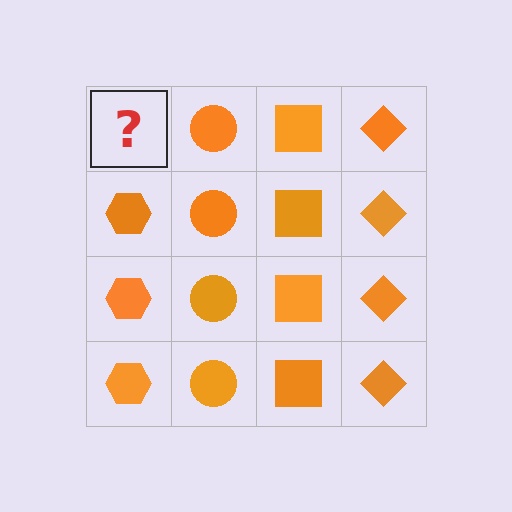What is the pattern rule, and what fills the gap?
The rule is that each column has a consistent shape. The gap should be filled with an orange hexagon.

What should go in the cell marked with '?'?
The missing cell should contain an orange hexagon.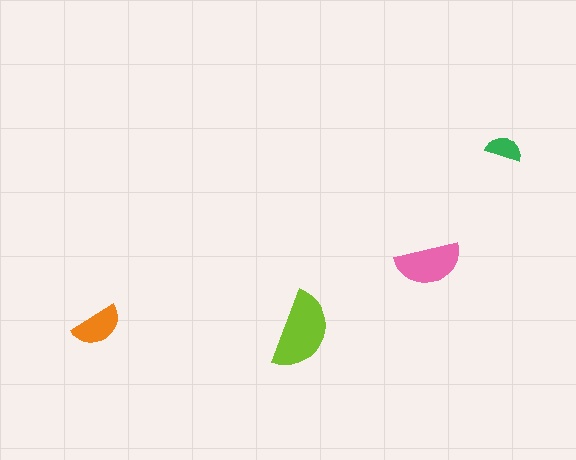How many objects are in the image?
There are 4 objects in the image.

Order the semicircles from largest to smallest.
the lime one, the pink one, the orange one, the green one.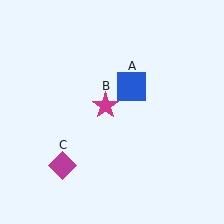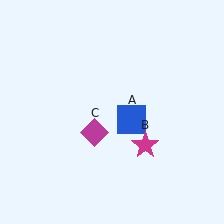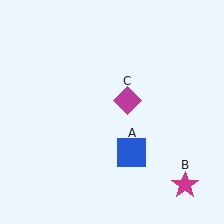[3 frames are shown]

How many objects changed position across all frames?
3 objects changed position: blue square (object A), magenta star (object B), magenta diamond (object C).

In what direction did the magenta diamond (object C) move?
The magenta diamond (object C) moved up and to the right.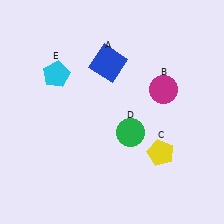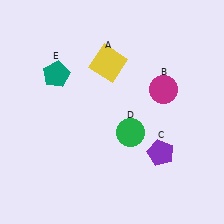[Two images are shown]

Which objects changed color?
A changed from blue to yellow. C changed from yellow to purple. E changed from cyan to teal.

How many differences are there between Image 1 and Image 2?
There are 3 differences between the two images.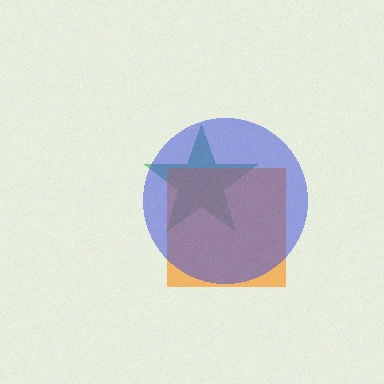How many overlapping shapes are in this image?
There are 3 overlapping shapes in the image.